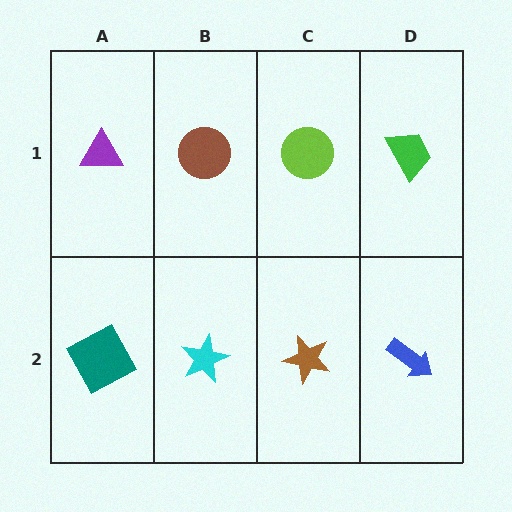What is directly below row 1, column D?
A blue arrow.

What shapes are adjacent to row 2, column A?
A purple triangle (row 1, column A), a cyan star (row 2, column B).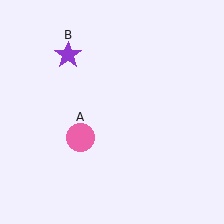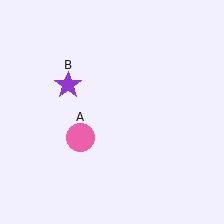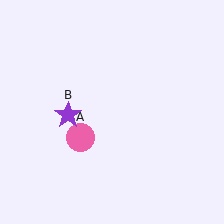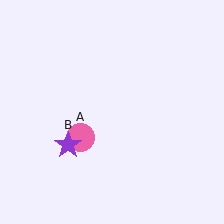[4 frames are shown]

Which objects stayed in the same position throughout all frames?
Pink circle (object A) remained stationary.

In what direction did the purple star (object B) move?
The purple star (object B) moved down.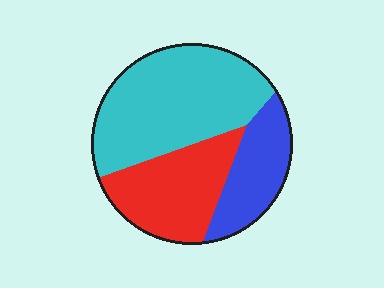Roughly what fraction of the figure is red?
Red covers around 30% of the figure.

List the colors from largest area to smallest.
From largest to smallest: cyan, red, blue.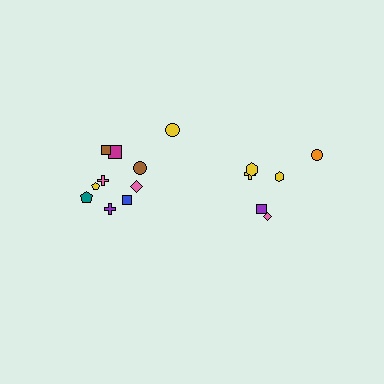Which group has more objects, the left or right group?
The left group.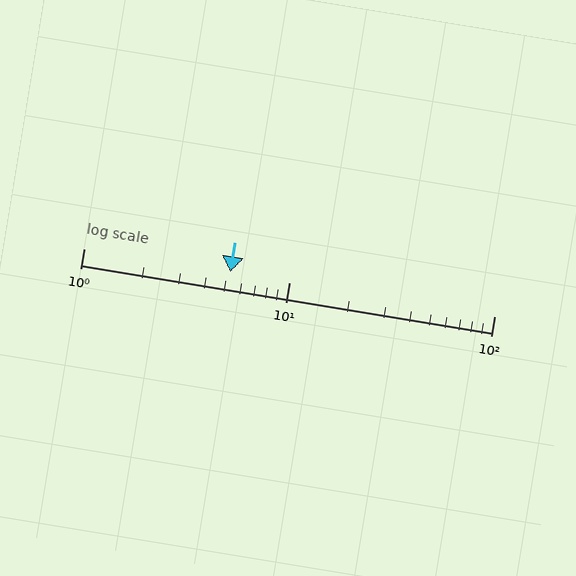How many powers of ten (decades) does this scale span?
The scale spans 2 decades, from 1 to 100.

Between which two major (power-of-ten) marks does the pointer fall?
The pointer is between 1 and 10.